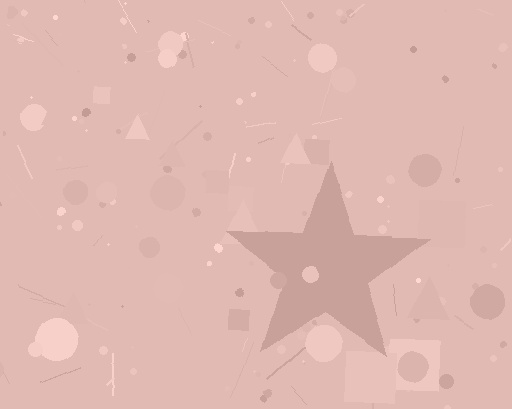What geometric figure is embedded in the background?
A star is embedded in the background.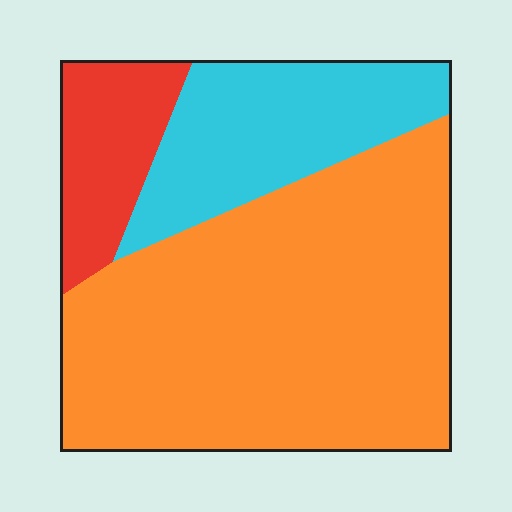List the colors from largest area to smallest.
From largest to smallest: orange, cyan, red.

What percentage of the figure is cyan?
Cyan covers roughly 25% of the figure.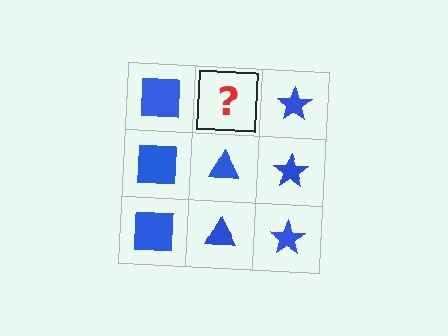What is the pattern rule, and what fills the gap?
The rule is that each column has a consistent shape. The gap should be filled with a blue triangle.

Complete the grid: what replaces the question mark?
The question mark should be replaced with a blue triangle.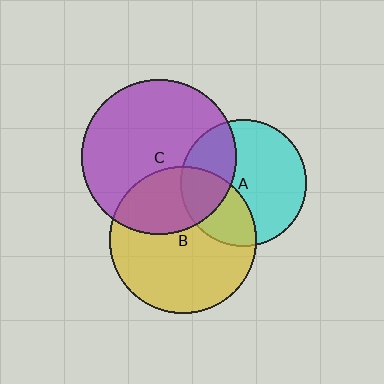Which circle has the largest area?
Circle C (purple).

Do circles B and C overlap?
Yes.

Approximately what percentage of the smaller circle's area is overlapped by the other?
Approximately 35%.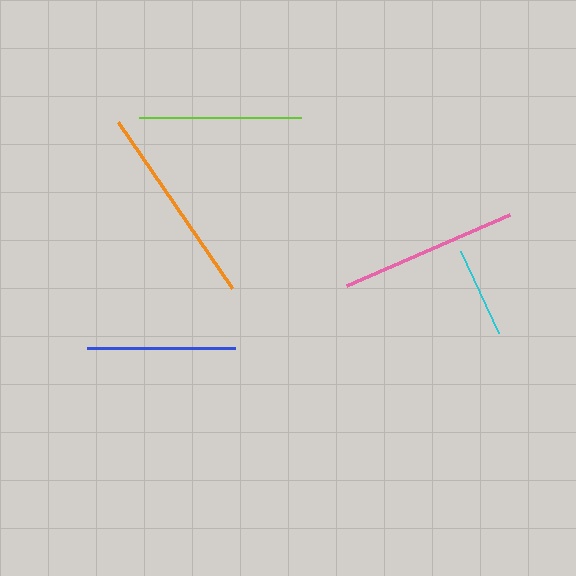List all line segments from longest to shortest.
From longest to shortest: orange, pink, lime, blue, cyan.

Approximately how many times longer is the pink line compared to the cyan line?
The pink line is approximately 2.0 times the length of the cyan line.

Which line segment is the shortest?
The cyan line is the shortest at approximately 90 pixels.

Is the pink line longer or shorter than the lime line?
The pink line is longer than the lime line.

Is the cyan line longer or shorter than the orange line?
The orange line is longer than the cyan line.